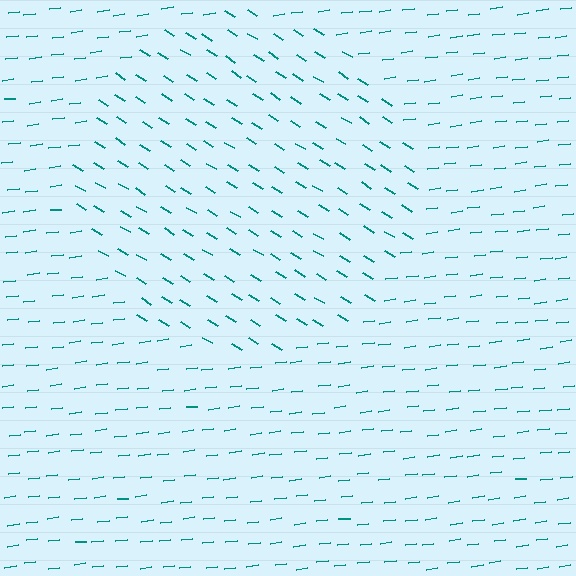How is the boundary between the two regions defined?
The boundary is defined purely by a change in line orientation (approximately 38 degrees difference). All lines are the same color and thickness.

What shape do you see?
I see a circle.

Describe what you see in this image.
The image is filled with small teal line segments. A circle region in the image has lines oriented differently from the surrounding lines, creating a visible texture boundary.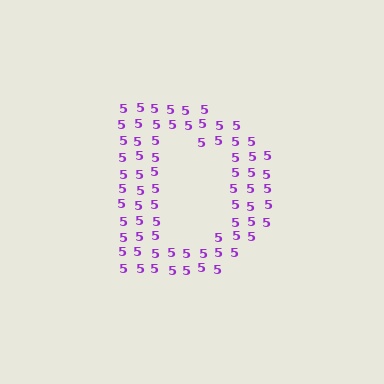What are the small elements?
The small elements are digit 5's.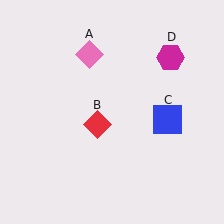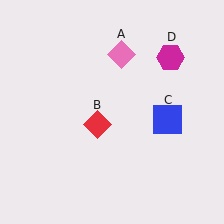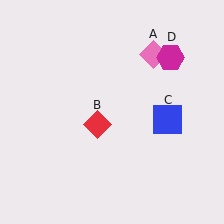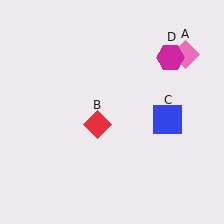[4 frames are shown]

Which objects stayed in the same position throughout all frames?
Red diamond (object B) and blue square (object C) and magenta hexagon (object D) remained stationary.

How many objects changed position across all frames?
1 object changed position: pink diamond (object A).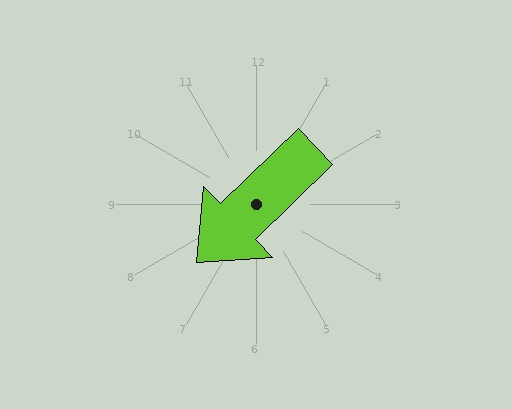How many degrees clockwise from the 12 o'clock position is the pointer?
Approximately 226 degrees.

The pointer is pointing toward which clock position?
Roughly 8 o'clock.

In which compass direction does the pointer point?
Southwest.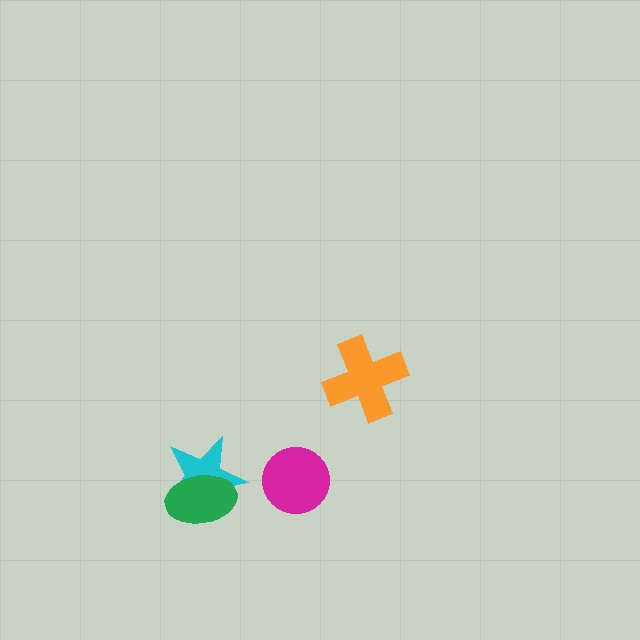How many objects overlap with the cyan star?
1 object overlaps with the cyan star.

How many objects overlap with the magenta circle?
0 objects overlap with the magenta circle.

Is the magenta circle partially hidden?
No, no other shape covers it.